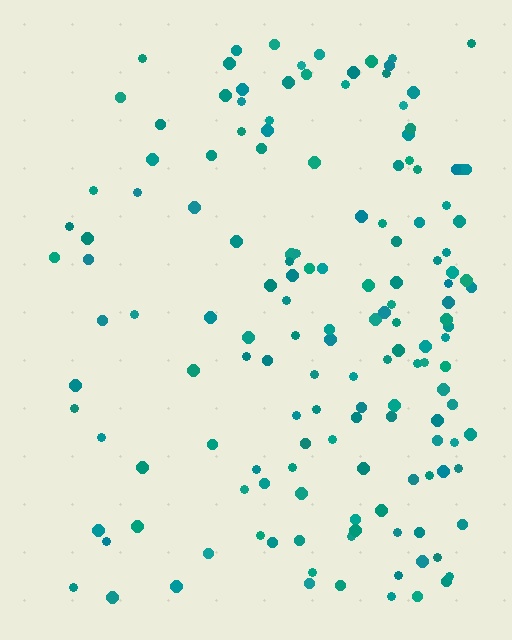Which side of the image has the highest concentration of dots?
The right.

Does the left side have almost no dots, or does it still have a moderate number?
Still a moderate number, just noticeably fewer than the right.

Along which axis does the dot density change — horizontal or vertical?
Horizontal.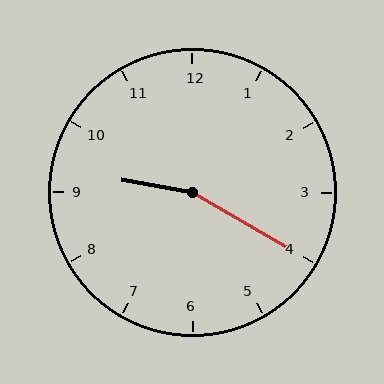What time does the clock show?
9:20.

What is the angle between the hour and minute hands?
Approximately 160 degrees.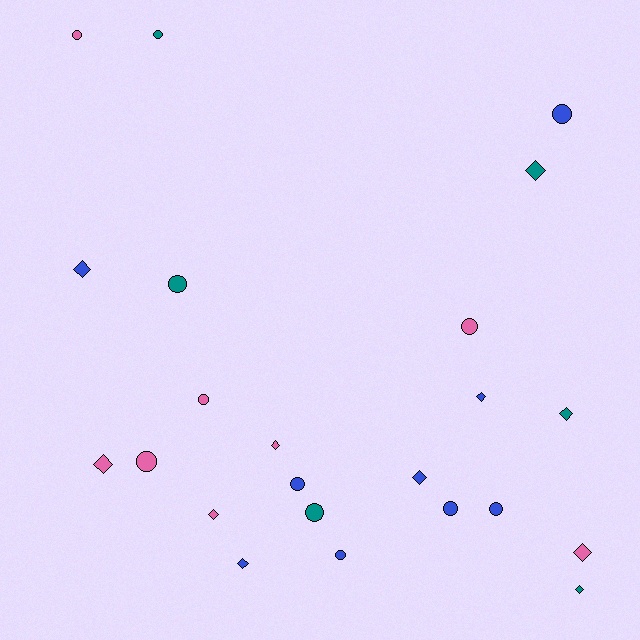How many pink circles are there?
There are 4 pink circles.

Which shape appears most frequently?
Circle, with 12 objects.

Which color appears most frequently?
Blue, with 9 objects.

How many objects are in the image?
There are 23 objects.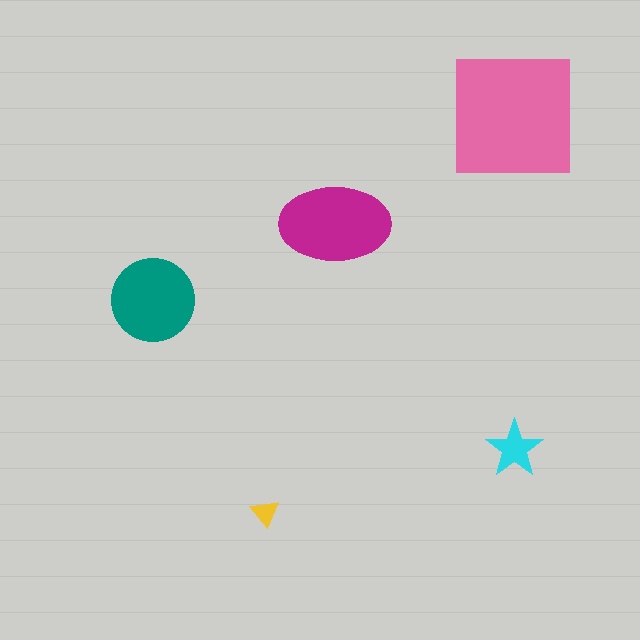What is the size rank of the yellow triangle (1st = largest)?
5th.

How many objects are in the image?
There are 5 objects in the image.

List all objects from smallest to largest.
The yellow triangle, the cyan star, the teal circle, the magenta ellipse, the pink square.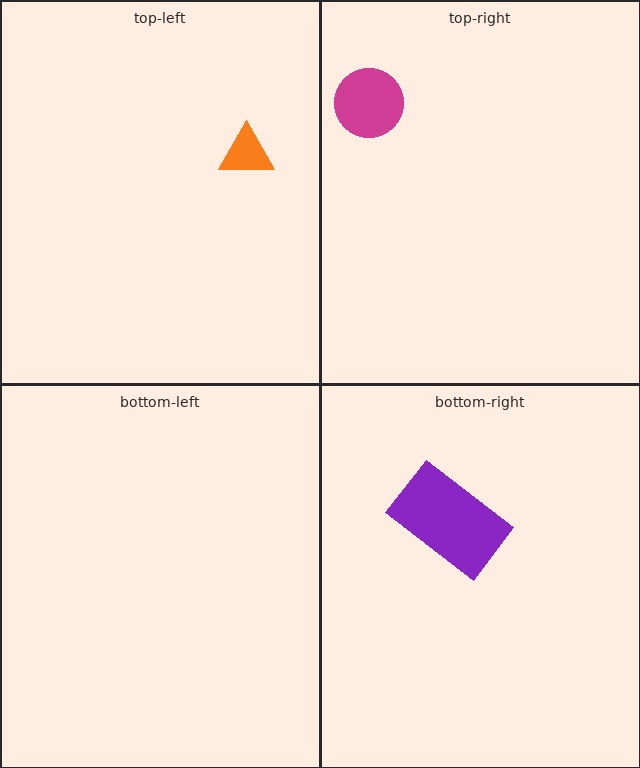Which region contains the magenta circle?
The top-right region.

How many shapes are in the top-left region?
1.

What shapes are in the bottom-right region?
The purple rectangle.